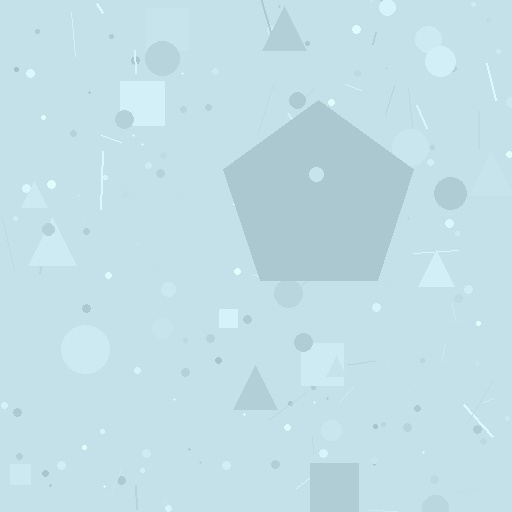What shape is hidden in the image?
A pentagon is hidden in the image.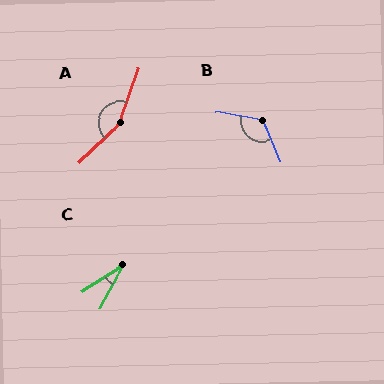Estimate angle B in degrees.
Approximately 123 degrees.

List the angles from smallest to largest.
C (29°), B (123°), A (153°).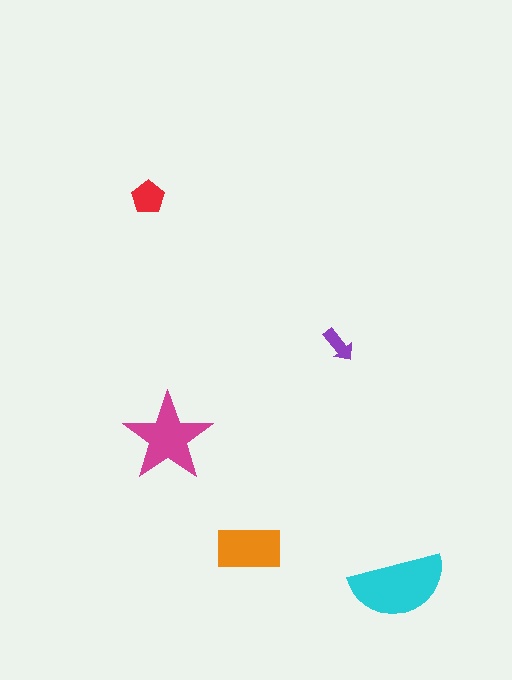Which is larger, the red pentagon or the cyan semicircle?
The cyan semicircle.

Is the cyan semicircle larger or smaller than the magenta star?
Larger.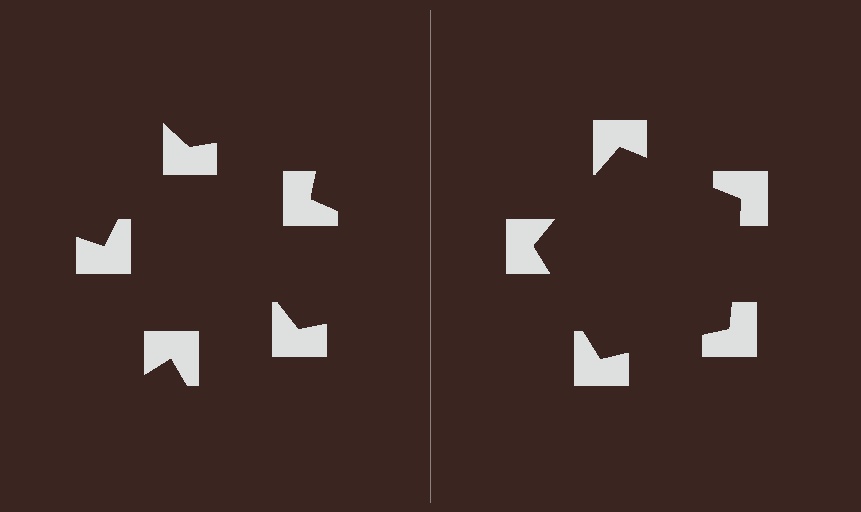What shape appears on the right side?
An illusory pentagon.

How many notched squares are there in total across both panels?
10 — 5 on each side.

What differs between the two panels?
The notched squares are positioned identically on both sides; only the wedge orientations differ. On the right they align to a pentagon; on the left they are misaligned.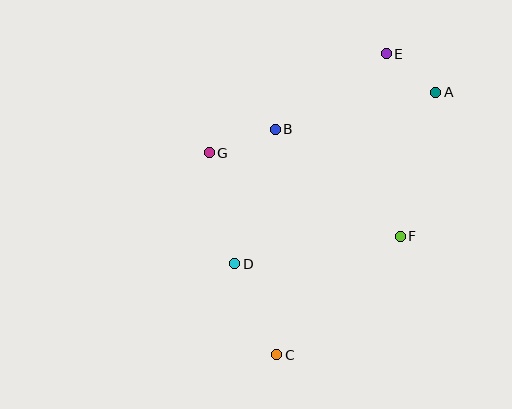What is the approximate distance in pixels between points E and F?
The distance between E and F is approximately 183 pixels.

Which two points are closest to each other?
Points A and E are closest to each other.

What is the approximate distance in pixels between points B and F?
The distance between B and F is approximately 165 pixels.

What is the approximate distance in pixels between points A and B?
The distance between A and B is approximately 165 pixels.